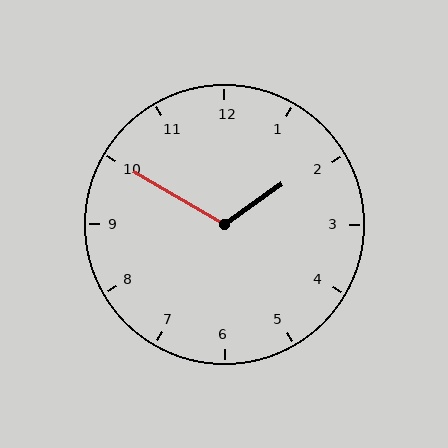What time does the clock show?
1:50.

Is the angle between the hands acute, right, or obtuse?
It is obtuse.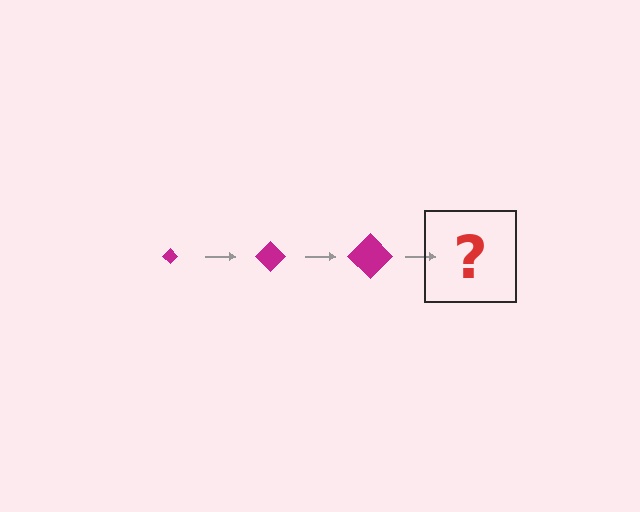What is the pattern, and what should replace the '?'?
The pattern is that the diamond gets progressively larger each step. The '?' should be a magenta diamond, larger than the previous one.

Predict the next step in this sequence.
The next step is a magenta diamond, larger than the previous one.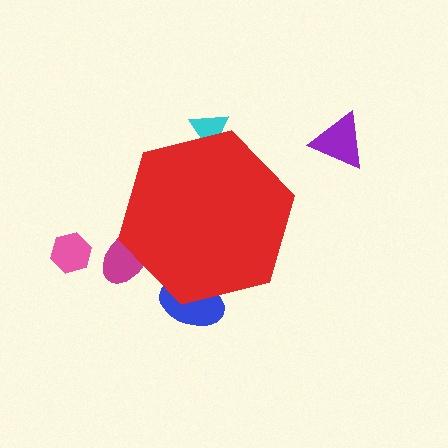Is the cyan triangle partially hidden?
Yes, the cyan triangle is partially hidden behind the red hexagon.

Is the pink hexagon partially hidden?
No, the pink hexagon is fully visible.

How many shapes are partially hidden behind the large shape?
3 shapes are partially hidden.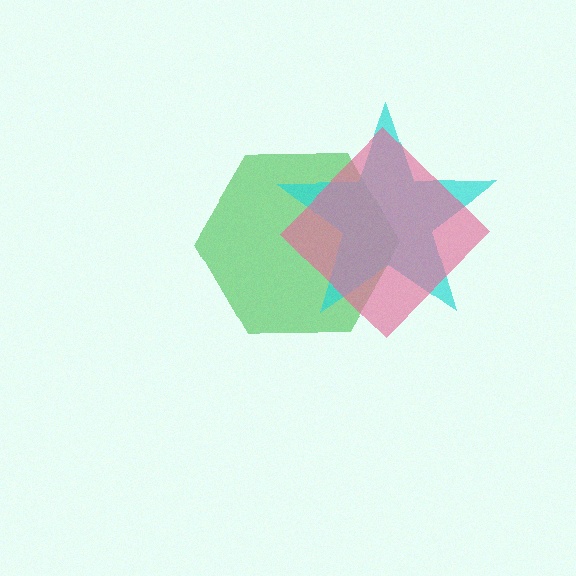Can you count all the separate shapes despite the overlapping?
Yes, there are 3 separate shapes.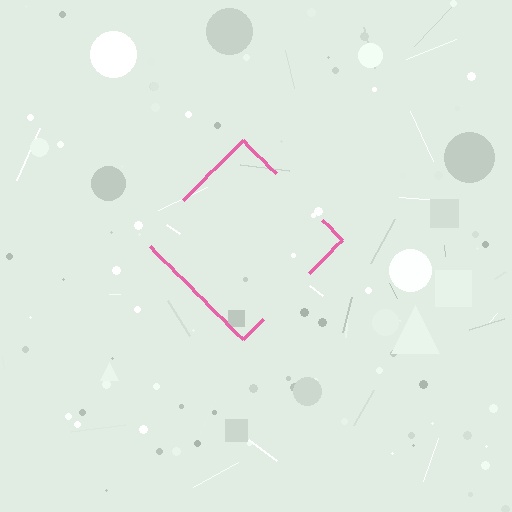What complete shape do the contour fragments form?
The contour fragments form a diamond.